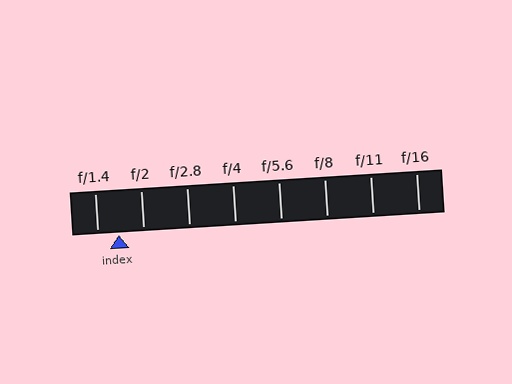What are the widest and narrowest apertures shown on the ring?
The widest aperture shown is f/1.4 and the narrowest is f/16.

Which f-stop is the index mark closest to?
The index mark is closest to f/1.4.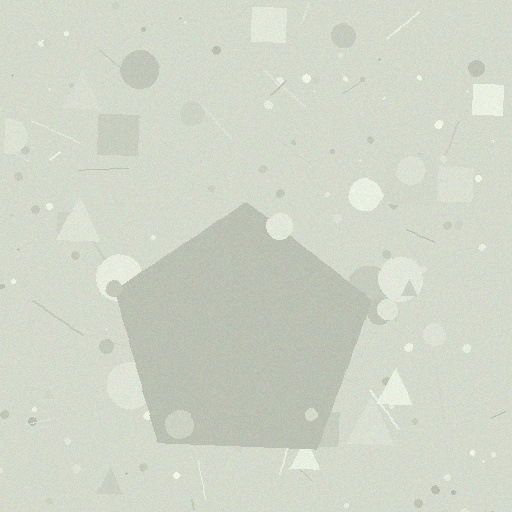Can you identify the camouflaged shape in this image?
The camouflaged shape is a pentagon.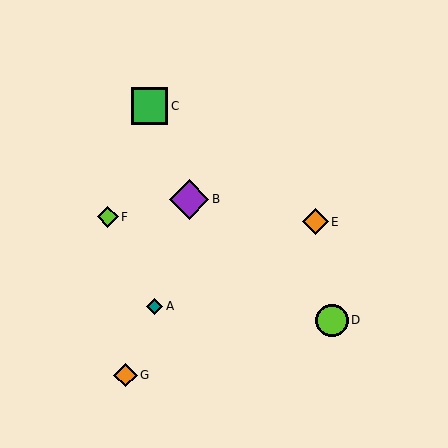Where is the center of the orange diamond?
The center of the orange diamond is at (126, 375).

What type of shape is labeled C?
Shape C is a green square.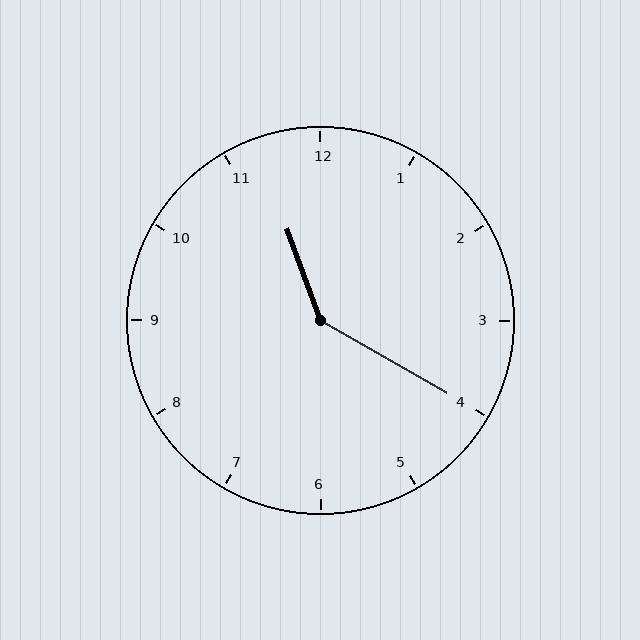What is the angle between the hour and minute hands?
Approximately 140 degrees.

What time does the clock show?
11:20.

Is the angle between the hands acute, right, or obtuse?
It is obtuse.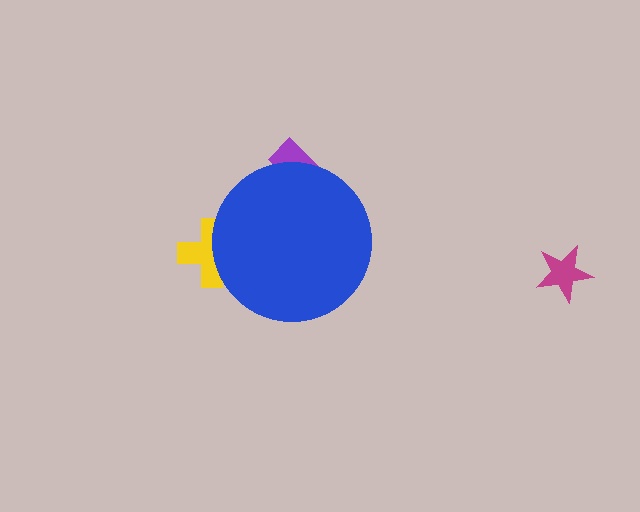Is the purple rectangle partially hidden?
Yes, the purple rectangle is partially hidden behind the blue circle.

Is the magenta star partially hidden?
No, the magenta star is fully visible.